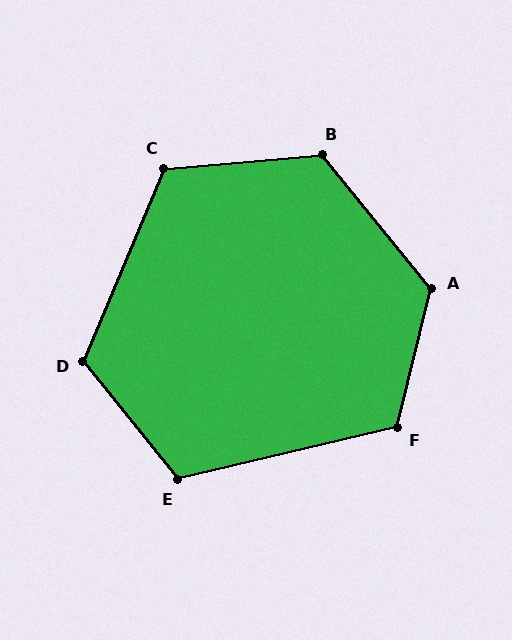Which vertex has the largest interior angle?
A, at approximately 127 degrees.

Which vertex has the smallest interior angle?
E, at approximately 115 degrees.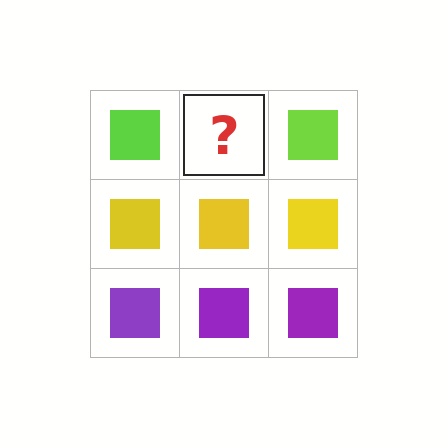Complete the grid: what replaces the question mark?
The question mark should be replaced with a lime square.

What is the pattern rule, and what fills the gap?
The rule is that each row has a consistent color. The gap should be filled with a lime square.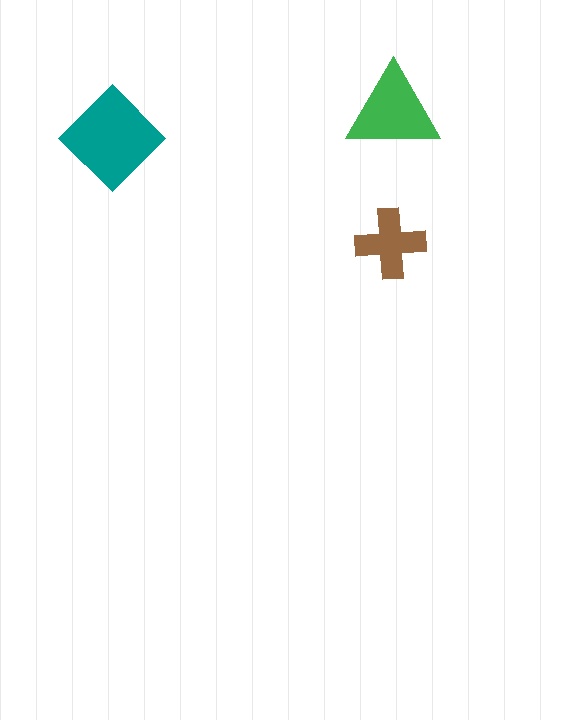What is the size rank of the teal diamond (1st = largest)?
1st.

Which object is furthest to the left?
The teal diamond is leftmost.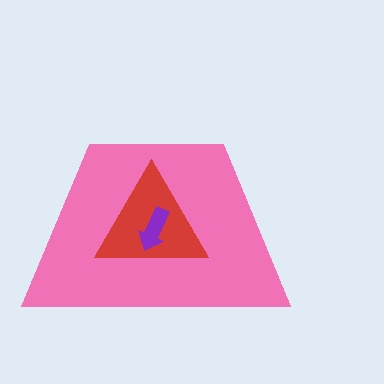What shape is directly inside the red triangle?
The purple arrow.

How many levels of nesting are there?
3.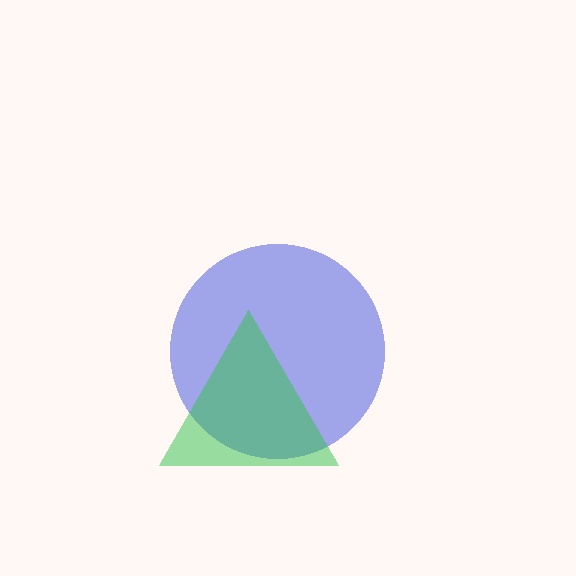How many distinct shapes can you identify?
There are 2 distinct shapes: a blue circle, a green triangle.